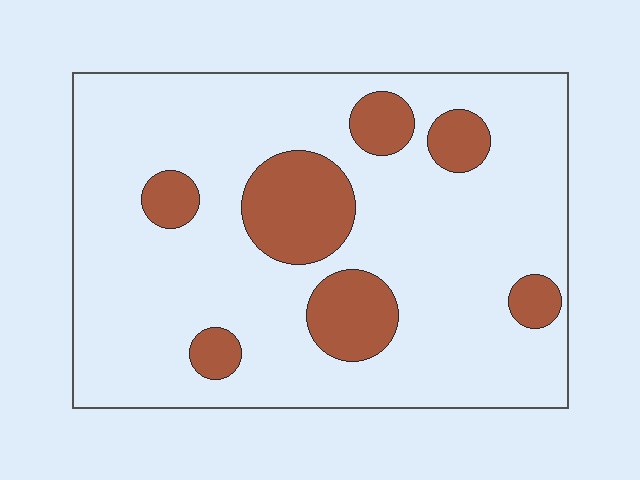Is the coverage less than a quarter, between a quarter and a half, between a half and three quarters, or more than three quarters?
Less than a quarter.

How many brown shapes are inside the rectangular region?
7.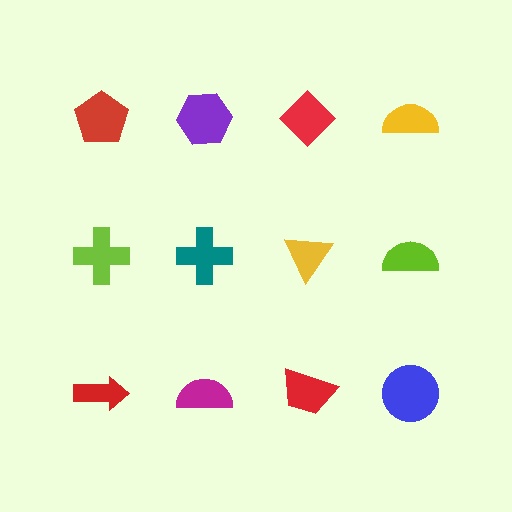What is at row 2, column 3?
A yellow triangle.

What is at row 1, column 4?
A yellow semicircle.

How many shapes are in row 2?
4 shapes.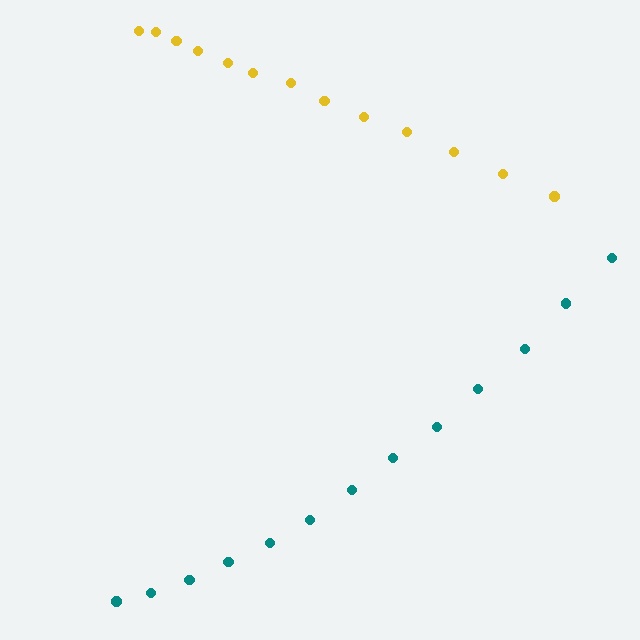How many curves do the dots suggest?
There are 2 distinct paths.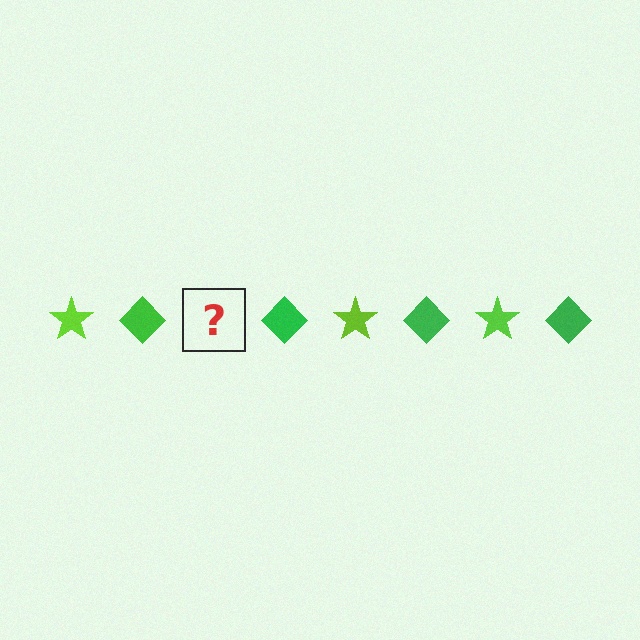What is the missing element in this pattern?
The missing element is a lime star.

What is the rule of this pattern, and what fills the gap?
The rule is that the pattern alternates between lime star and green diamond. The gap should be filled with a lime star.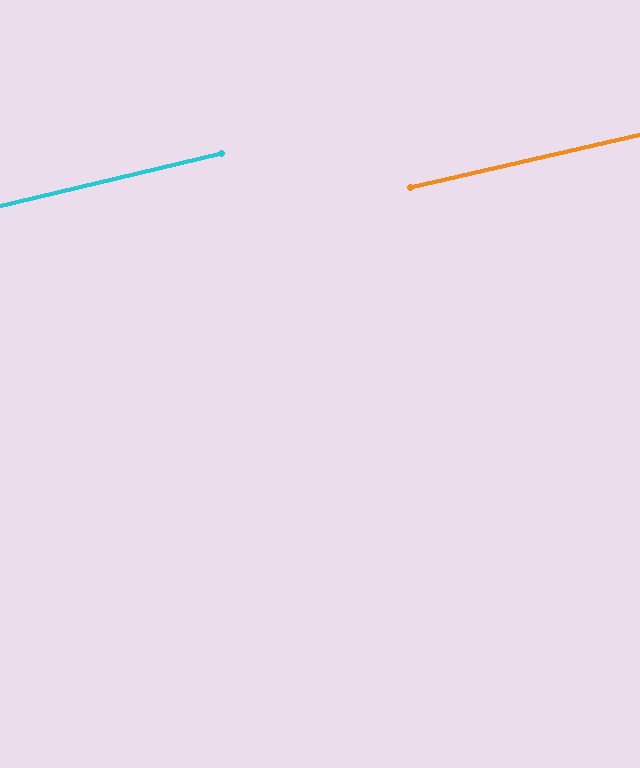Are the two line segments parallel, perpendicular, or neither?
Parallel — their directions differ by only 0.4°.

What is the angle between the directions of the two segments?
Approximately 0 degrees.